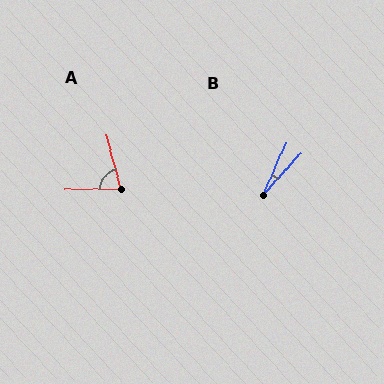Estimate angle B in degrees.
Approximately 17 degrees.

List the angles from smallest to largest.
B (17°), A (75°).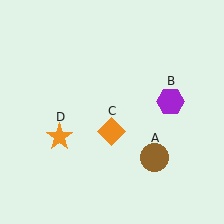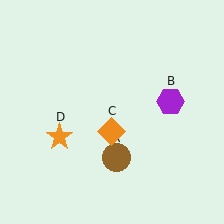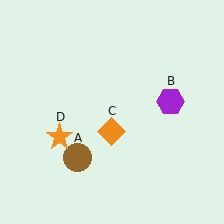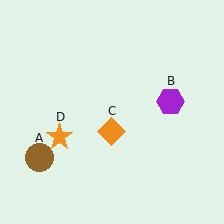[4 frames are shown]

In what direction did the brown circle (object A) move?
The brown circle (object A) moved left.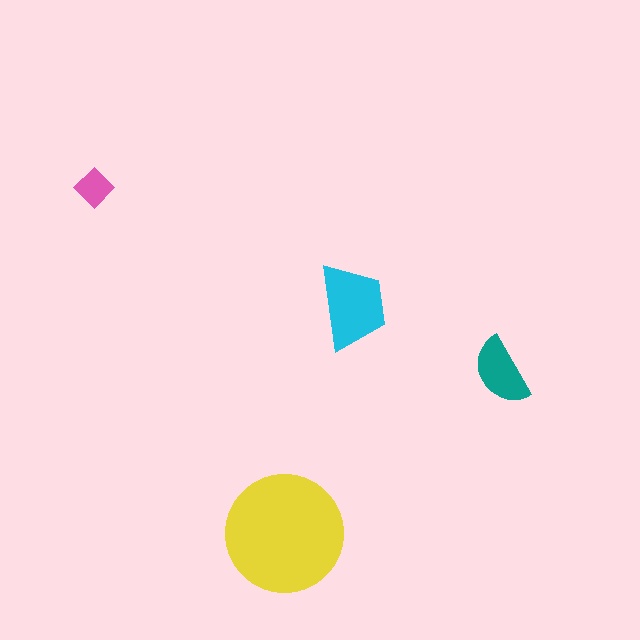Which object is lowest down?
The yellow circle is bottommost.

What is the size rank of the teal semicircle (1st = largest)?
3rd.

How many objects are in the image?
There are 4 objects in the image.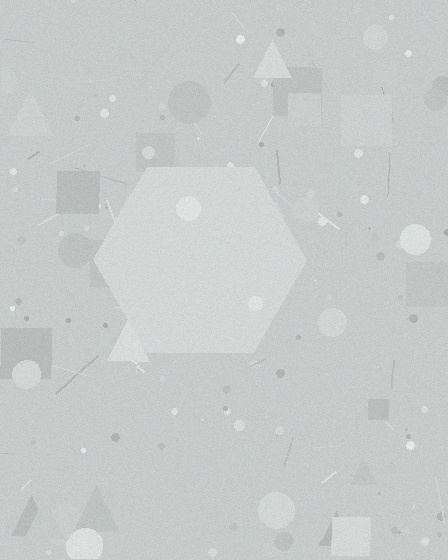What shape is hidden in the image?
A hexagon is hidden in the image.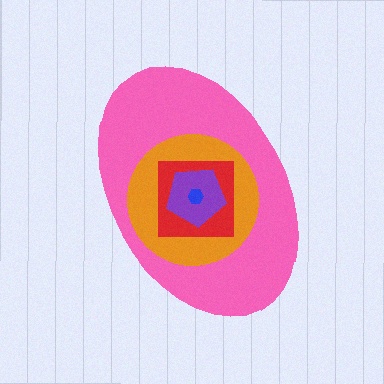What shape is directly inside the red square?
The purple pentagon.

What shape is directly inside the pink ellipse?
The orange circle.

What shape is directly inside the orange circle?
The red square.